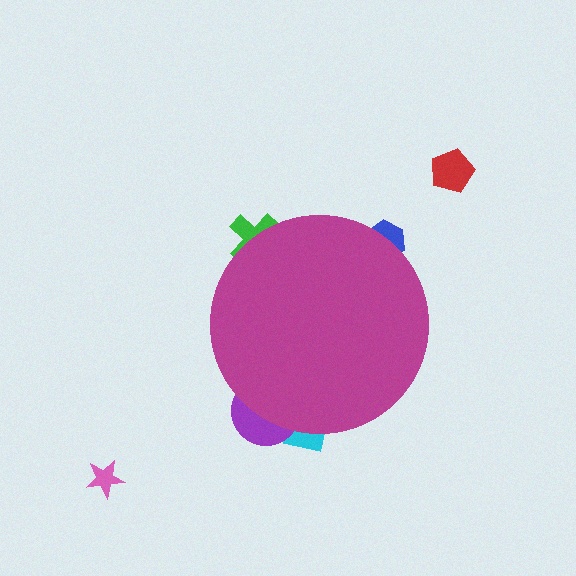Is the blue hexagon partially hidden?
Yes, the blue hexagon is partially hidden behind the magenta circle.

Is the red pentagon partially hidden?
No, the red pentagon is fully visible.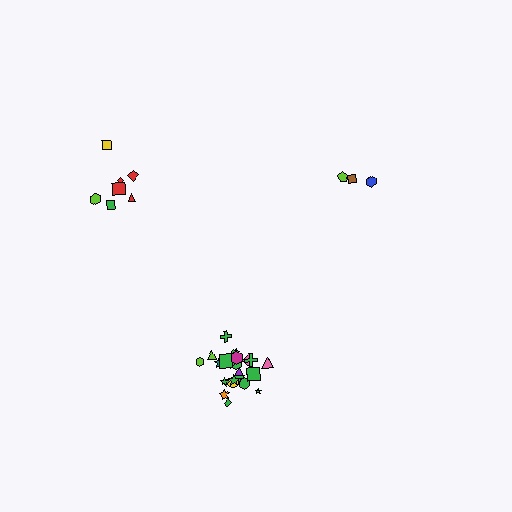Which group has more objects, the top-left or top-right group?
The top-left group.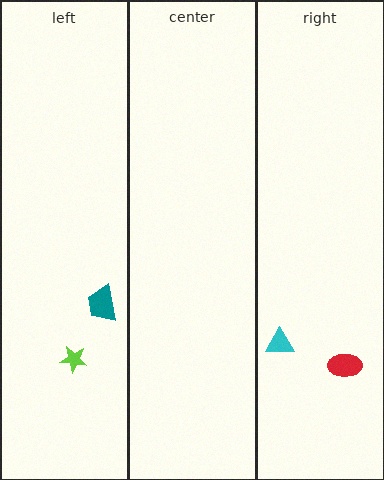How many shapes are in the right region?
2.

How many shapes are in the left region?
2.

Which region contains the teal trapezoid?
The left region.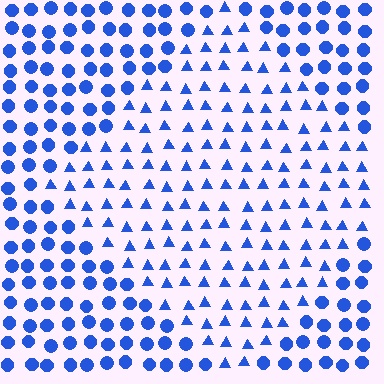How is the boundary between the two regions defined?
The boundary is defined by a change in element shape: triangles inside vs. circles outside. All elements share the same color and spacing.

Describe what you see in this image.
The image is filled with small blue elements arranged in a uniform grid. A diamond-shaped region contains triangles, while the surrounding area contains circles. The boundary is defined purely by the change in element shape.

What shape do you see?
I see a diamond.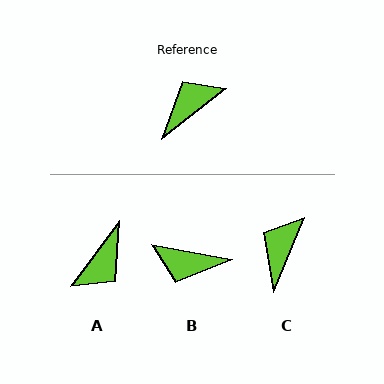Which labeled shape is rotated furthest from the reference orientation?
A, about 165 degrees away.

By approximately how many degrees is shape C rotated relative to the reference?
Approximately 29 degrees counter-clockwise.